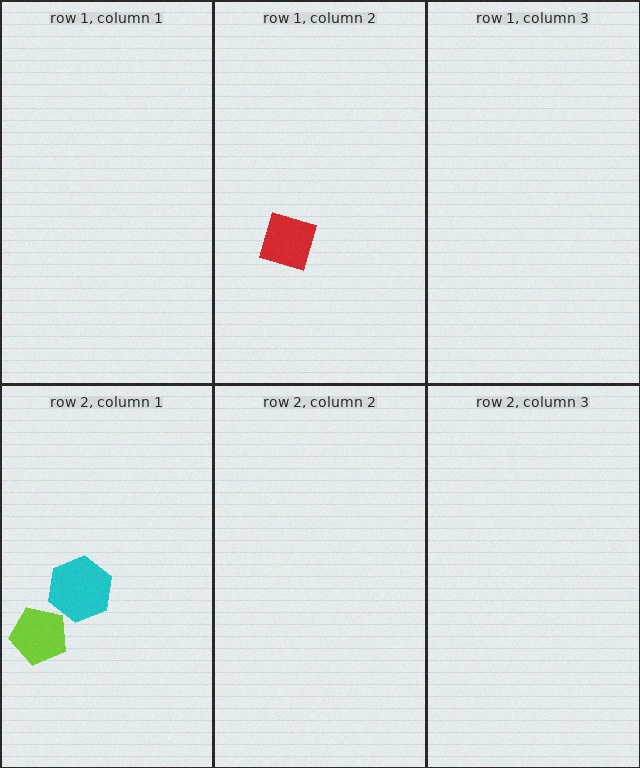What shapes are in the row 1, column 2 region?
The red square.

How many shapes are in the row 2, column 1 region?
2.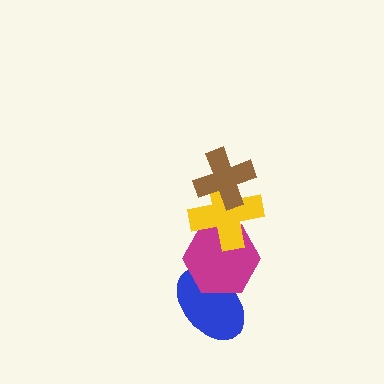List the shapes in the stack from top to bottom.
From top to bottom: the brown cross, the yellow cross, the magenta hexagon, the blue ellipse.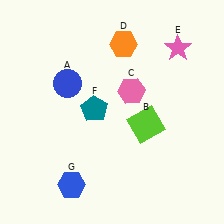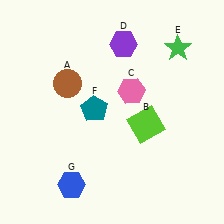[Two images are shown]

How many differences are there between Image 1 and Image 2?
There are 3 differences between the two images.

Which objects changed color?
A changed from blue to brown. D changed from orange to purple. E changed from pink to green.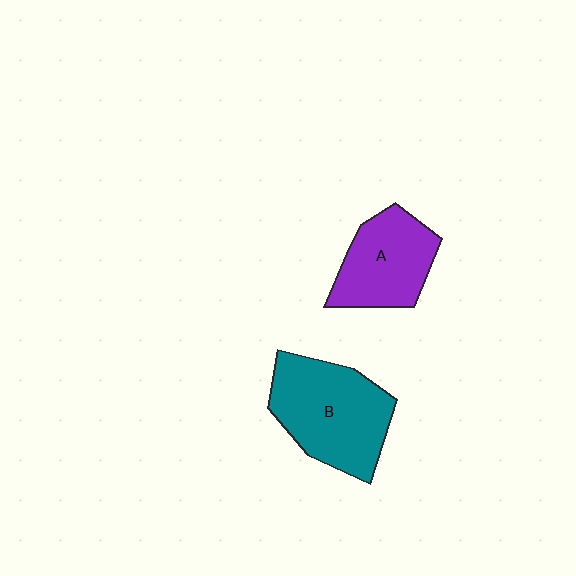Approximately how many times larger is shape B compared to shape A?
Approximately 1.4 times.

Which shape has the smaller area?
Shape A (purple).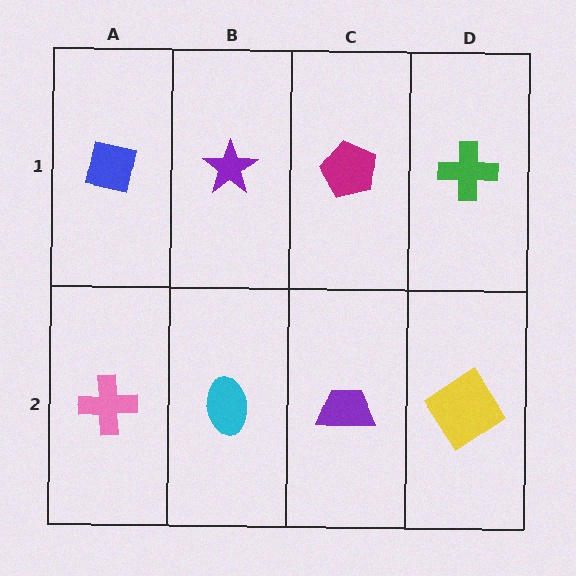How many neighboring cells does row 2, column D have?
2.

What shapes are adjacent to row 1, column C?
A purple trapezoid (row 2, column C), a purple star (row 1, column B), a green cross (row 1, column D).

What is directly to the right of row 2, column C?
A yellow diamond.